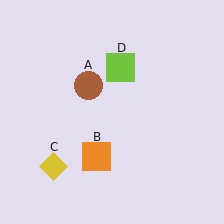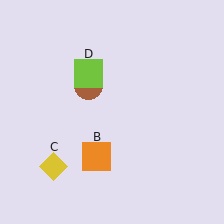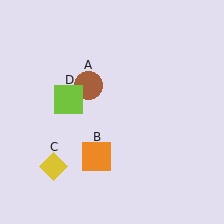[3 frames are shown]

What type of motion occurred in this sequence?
The lime square (object D) rotated counterclockwise around the center of the scene.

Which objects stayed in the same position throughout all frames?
Brown circle (object A) and orange square (object B) and yellow diamond (object C) remained stationary.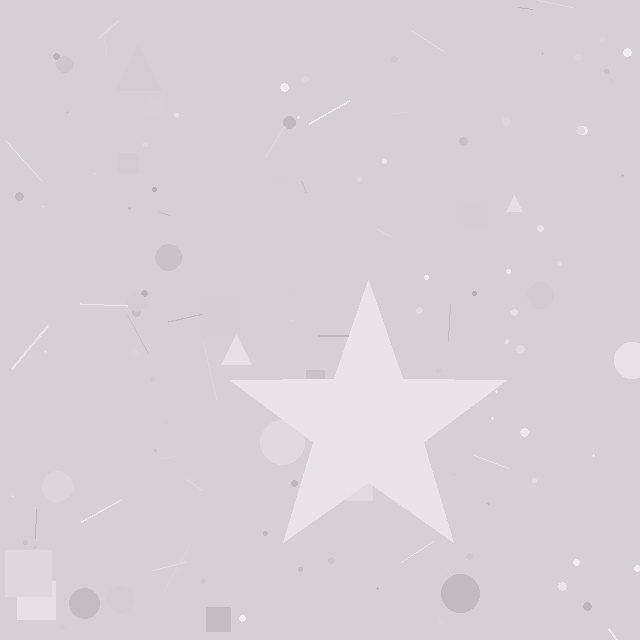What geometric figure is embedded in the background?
A star is embedded in the background.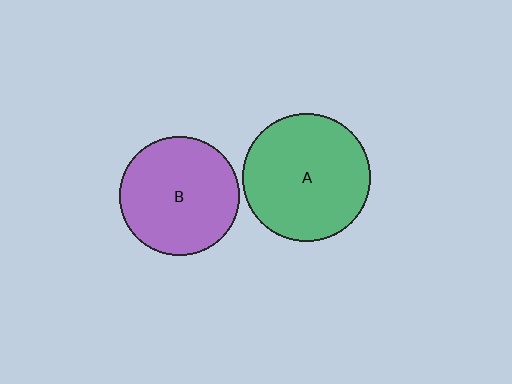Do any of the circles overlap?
No, none of the circles overlap.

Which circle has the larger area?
Circle A (green).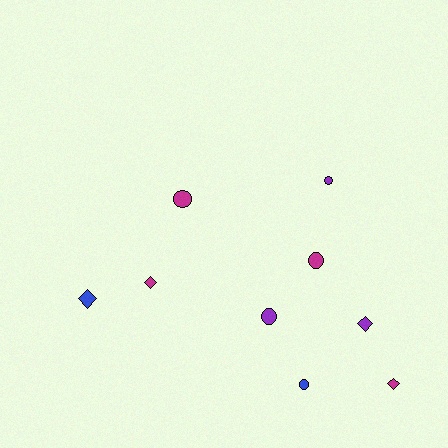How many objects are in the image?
There are 9 objects.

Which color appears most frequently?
Magenta, with 4 objects.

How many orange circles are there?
There are no orange circles.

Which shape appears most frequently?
Circle, with 5 objects.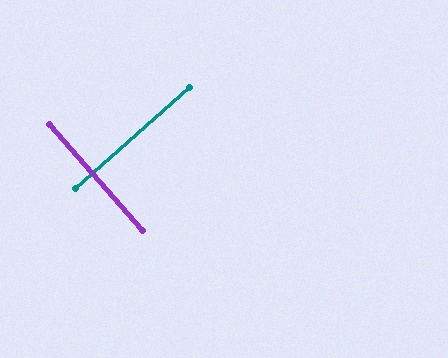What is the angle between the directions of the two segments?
Approximately 89 degrees.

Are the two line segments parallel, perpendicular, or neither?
Perpendicular — they meet at approximately 89°.